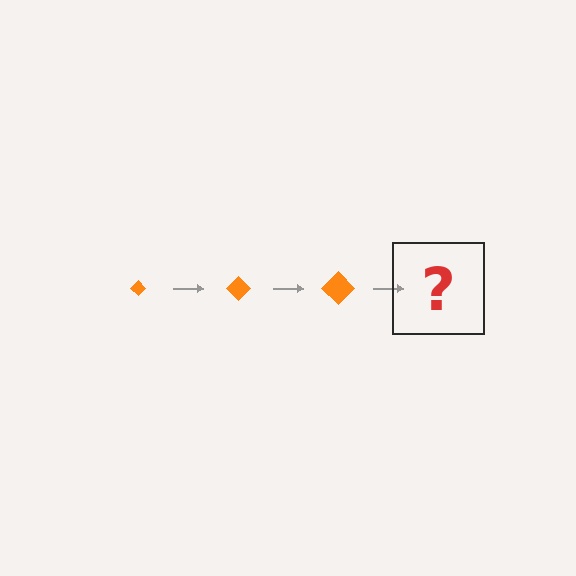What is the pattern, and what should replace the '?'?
The pattern is that the diamond gets progressively larger each step. The '?' should be an orange diamond, larger than the previous one.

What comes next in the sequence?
The next element should be an orange diamond, larger than the previous one.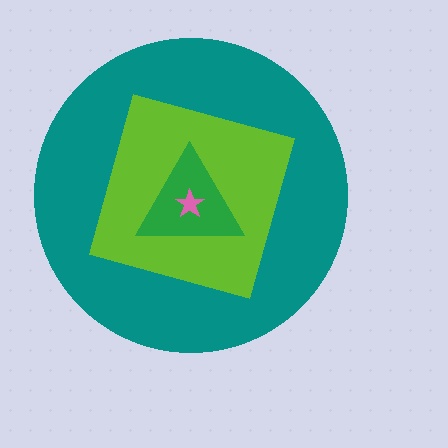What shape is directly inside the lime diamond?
The green triangle.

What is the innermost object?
The pink star.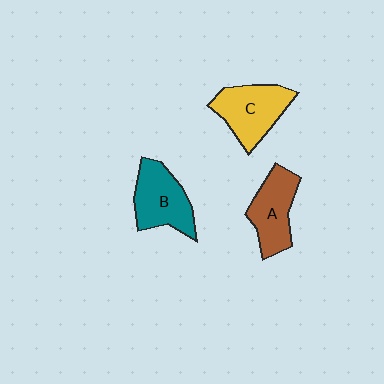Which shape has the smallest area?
Shape A (brown).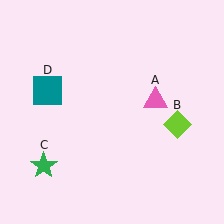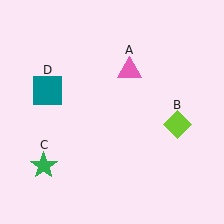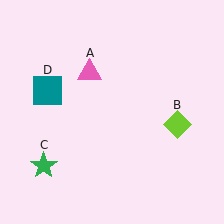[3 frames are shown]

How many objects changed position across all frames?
1 object changed position: pink triangle (object A).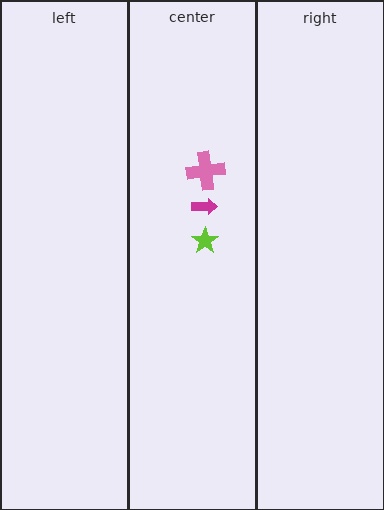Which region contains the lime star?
The center region.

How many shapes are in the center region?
3.